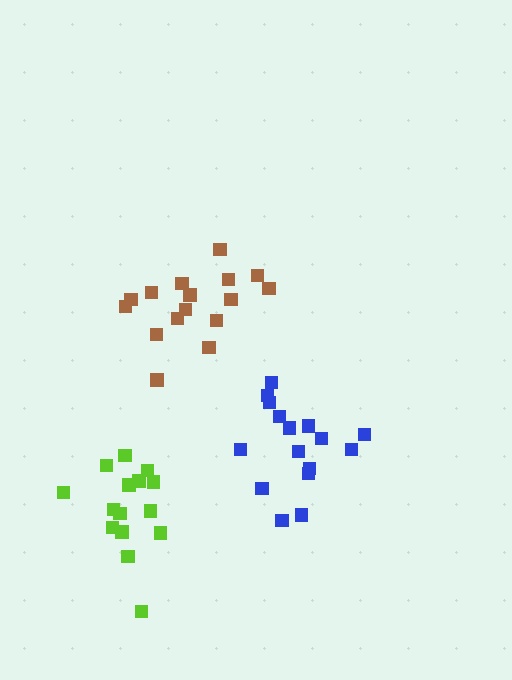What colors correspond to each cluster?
The clusters are colored: blue, brown, lime.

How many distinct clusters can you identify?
There are 3 distinct clusters.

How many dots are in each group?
Group 1: 16 dots, Group 2: 16 dots, Group 3: 16 dots (48 total).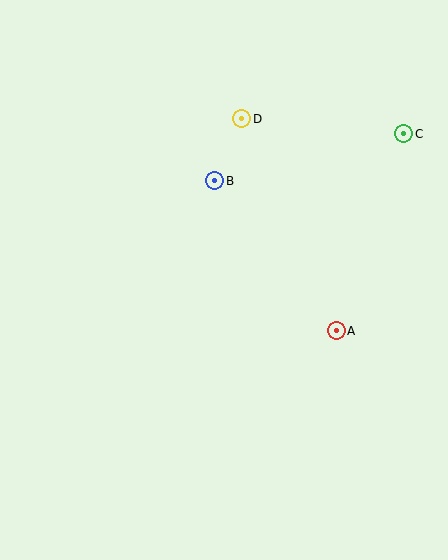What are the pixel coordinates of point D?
Point D is at (242, 119).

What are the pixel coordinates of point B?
Point B is at (215, 181).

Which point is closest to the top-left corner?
Point D is closest to the top-left corner.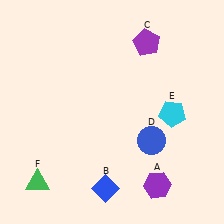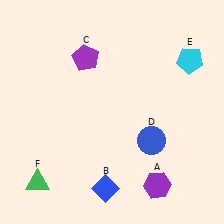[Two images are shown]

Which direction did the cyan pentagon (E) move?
The cyan pentagon (E) moved up.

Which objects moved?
The objects that moved are: the purple pentagon (C), the cyan pentagon (E).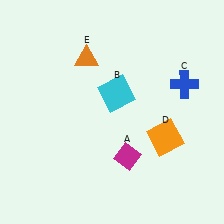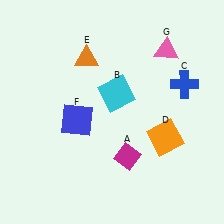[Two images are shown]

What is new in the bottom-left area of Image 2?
A blue square (F) was added in the bottom-left area of Image 2.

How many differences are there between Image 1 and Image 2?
There are 2 differences between the two images.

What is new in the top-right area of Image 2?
A pink triangle (G) was added in the top-right area of Image 2.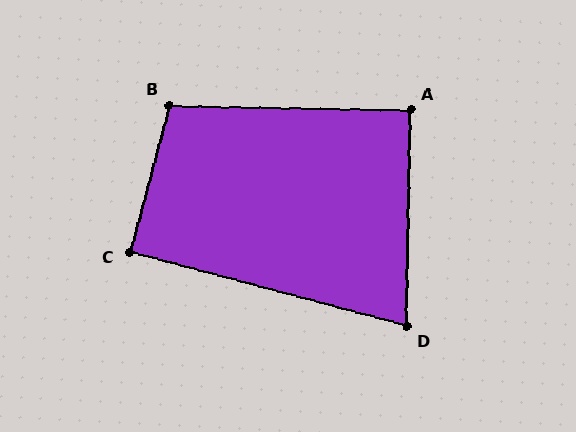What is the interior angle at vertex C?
Approximately 90 degrees (approximately right).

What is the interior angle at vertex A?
Approximately 90 degrees (approximately right).